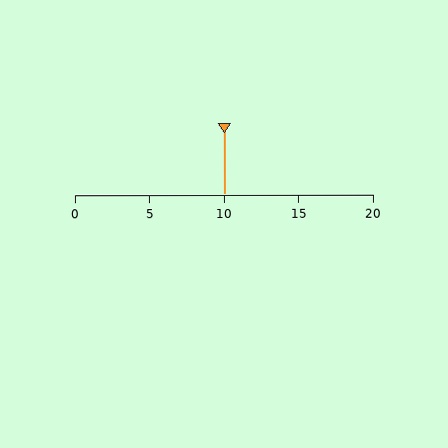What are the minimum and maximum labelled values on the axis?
The axis runs from 0 to 20.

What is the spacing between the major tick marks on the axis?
The major ticks are spaced 5 apart.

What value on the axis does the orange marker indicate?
The marker indicates approximately 10.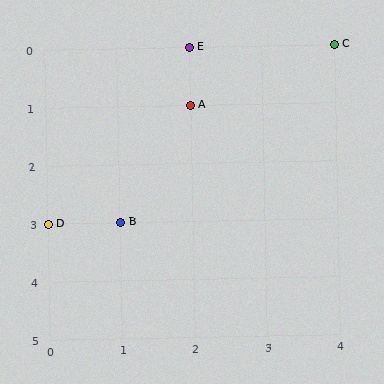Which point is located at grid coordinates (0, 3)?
Point D is at (0, 3).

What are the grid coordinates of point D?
Point D is at grid coordinates (0, 3).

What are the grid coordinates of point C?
Point C is at grid coordinates (4, 0).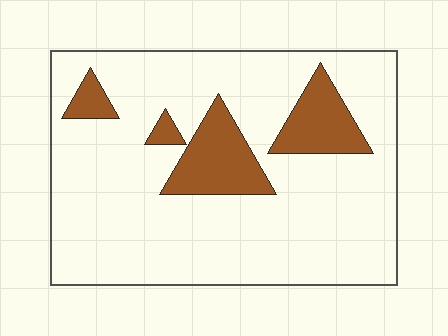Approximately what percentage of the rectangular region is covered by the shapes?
Approximately 15%.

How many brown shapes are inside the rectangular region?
4.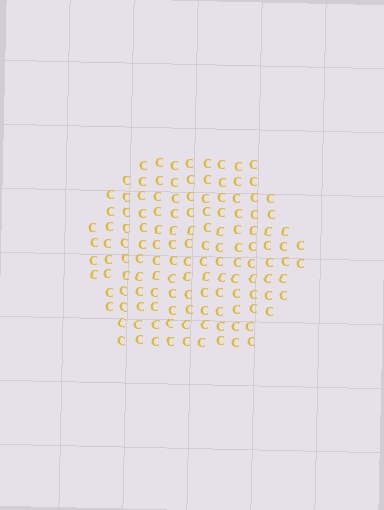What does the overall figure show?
The overall figure shows a hexagon.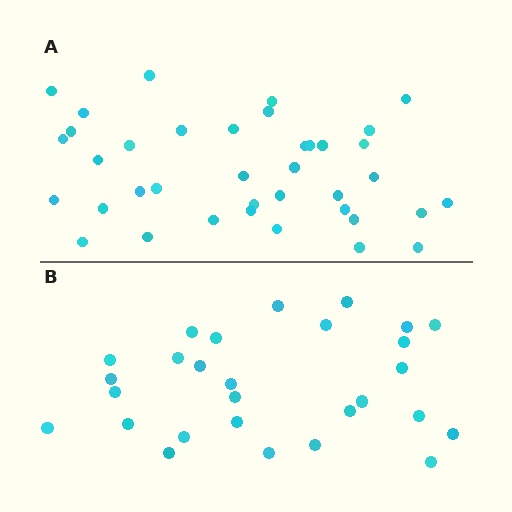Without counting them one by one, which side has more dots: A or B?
Region A (the top region) has more dots.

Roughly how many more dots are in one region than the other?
Region A has roughly 10 or so more dots than region B.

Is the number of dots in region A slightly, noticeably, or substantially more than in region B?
Region A has noticeably more, but not dramatically so. The ratio is roughly 1.4 to 1.